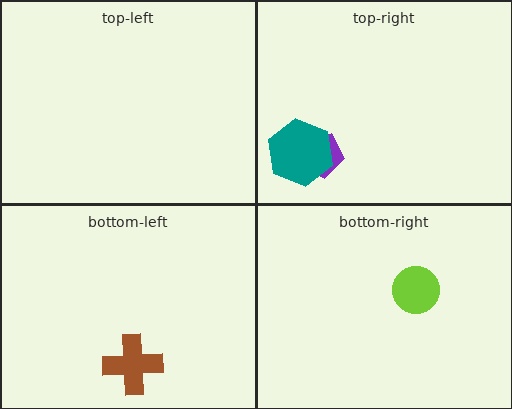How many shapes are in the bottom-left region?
1.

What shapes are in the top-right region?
The purple pentagon, the teal hexagon.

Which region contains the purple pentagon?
The top-right region.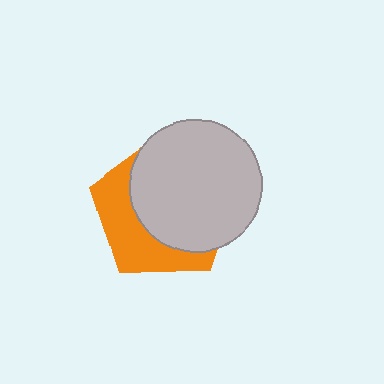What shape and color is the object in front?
The object in front is a light gray circle.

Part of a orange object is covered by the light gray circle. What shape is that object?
It is a pentagon.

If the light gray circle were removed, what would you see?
You would see the complete orange pentagon.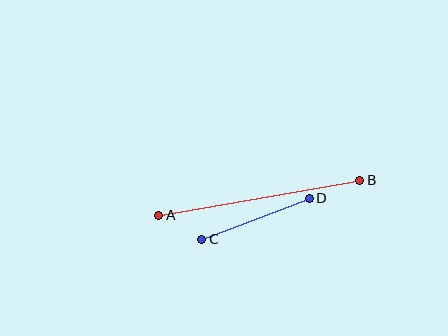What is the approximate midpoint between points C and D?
The midpoint is at approximately (256, 219) pixels.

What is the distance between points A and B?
The distance is approximately 204 pixels.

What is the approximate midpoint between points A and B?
The midpoint is at approximately (259, 198) pixels.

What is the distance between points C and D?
The distance is approximately 115 pixels.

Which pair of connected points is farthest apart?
Points A and B are farthest apart.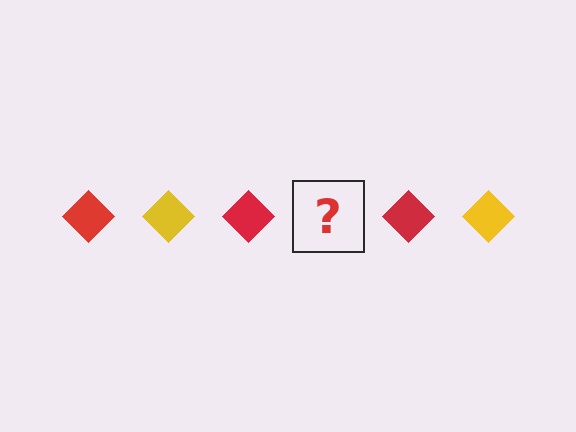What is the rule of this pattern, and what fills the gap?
The rule is that the pattern cycles through red, yellow diamonds. The gap should be filled with a yellow diamond.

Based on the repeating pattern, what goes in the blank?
The blank should be a yellow diamond.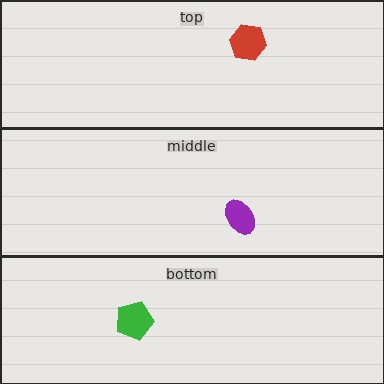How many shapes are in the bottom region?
1.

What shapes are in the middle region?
The purple ellipse.